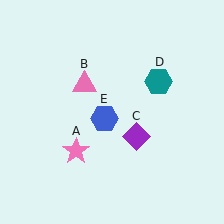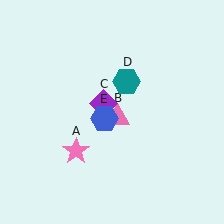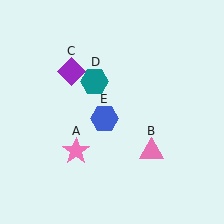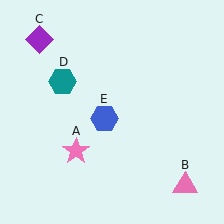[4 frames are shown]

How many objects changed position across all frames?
3 objects changed position: pink triangle (object B), purple diamond (object C), teal hexagon (object D).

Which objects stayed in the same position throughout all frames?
Pink star (object A) and blue hexagon (object E) remained stationary.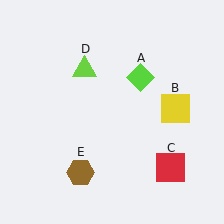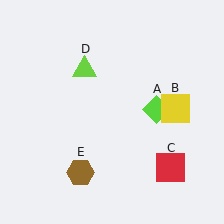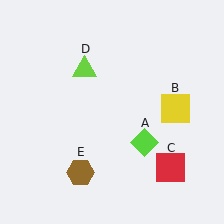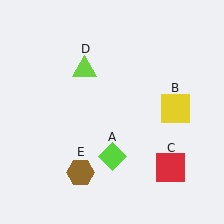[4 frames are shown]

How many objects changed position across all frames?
1 object changed position: lime diamond (object A).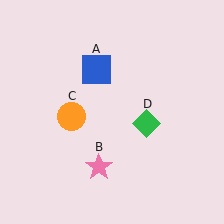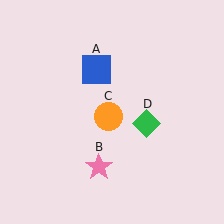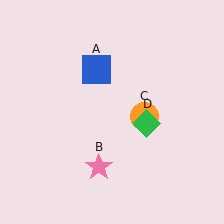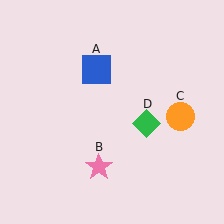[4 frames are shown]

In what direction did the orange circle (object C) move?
The orange circle (object C) moved right.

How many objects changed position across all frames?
1 object changed position: orange circle (object C).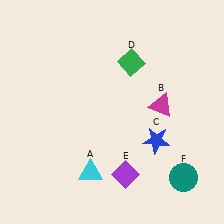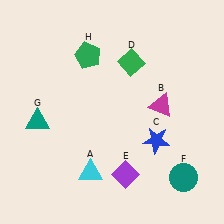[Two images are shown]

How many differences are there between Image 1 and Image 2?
There are 2 differences between the two images.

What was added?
A teal triangle (G), a green pentagon (H) were added in Image 2.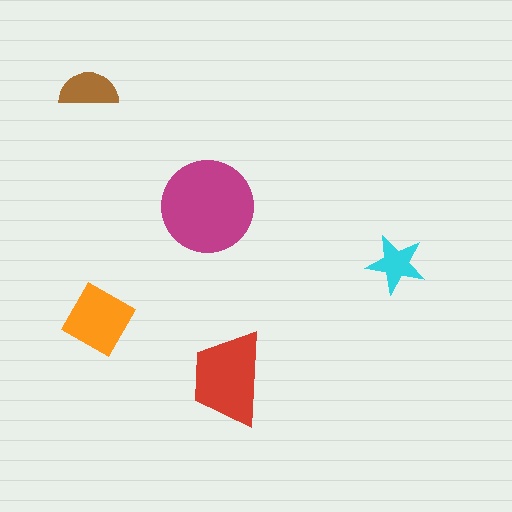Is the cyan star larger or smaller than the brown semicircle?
Smaller.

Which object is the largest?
The magenta circle.